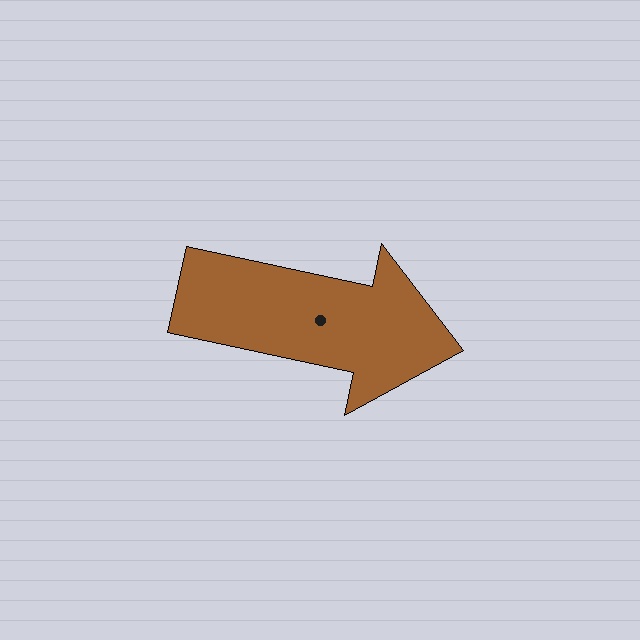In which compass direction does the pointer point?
East.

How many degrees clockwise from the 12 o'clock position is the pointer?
Approximately 102 degrees.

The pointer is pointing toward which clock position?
Roughly 3 o'clock.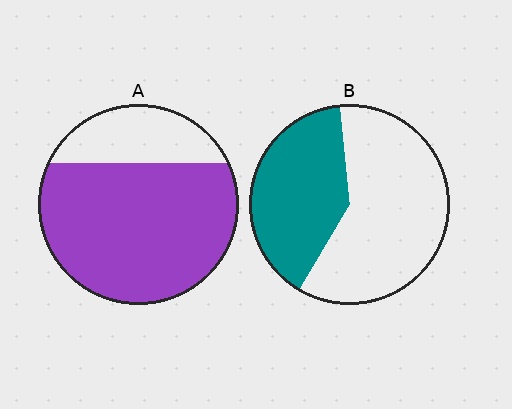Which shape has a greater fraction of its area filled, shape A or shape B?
Shape A.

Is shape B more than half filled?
No.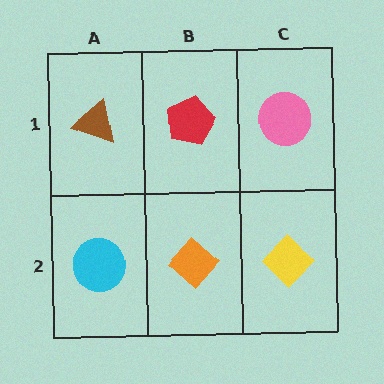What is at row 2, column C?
A yellow diamond.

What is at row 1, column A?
A brown triangle.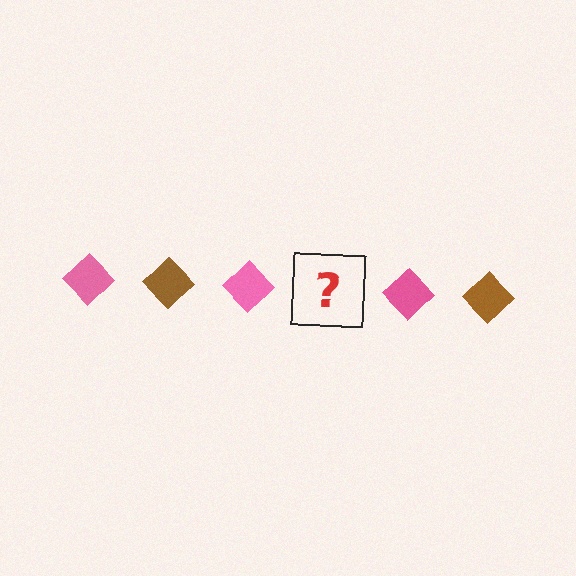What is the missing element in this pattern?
The missing element is a brown diamond.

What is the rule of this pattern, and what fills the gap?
The rule is that the pattern cycles through pink, brown diamonds. The gap should be filled with a brown diamond.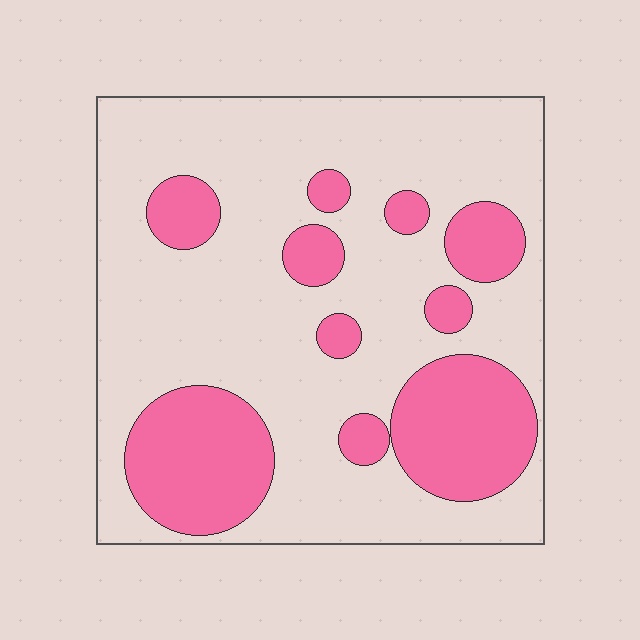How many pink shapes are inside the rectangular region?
10.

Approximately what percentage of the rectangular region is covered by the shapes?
Approximately 30%.